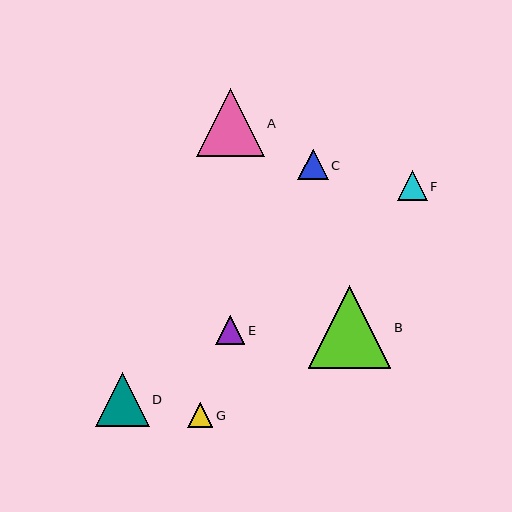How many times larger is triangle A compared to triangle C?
Triangle A is approximately 2.2 times the size of triangle C.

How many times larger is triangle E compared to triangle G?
Triangle E is approximately 1.2 times the size of triangle G.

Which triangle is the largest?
Triangle B is the largest with a size of approximately 83 pixels.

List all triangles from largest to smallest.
From largest to smallest: B, A, D, C, F, E, G.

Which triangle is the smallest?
Triangle G is the smallest with a size of approximately 25 pixels.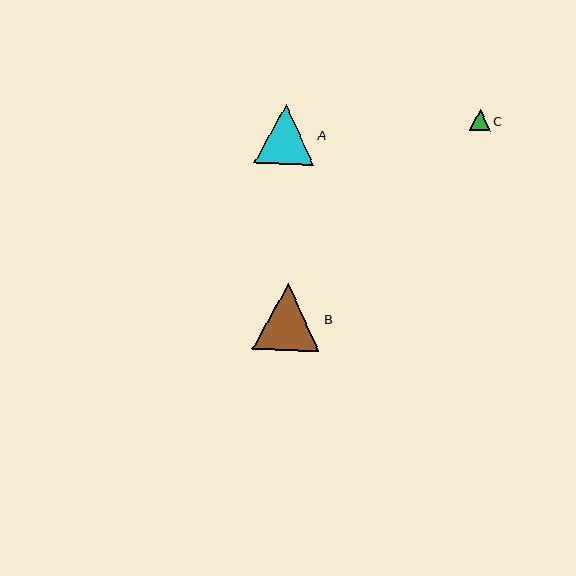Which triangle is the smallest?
Triangle C is the smallest with a size of approximately 21 pixels.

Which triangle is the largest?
Triangle B is the largest with a size of approximately 67 pixels.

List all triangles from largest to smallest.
From largest to smallest: B, A, C.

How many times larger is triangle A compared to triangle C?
Triangle A is approximately 2.9 times the size of triangle C.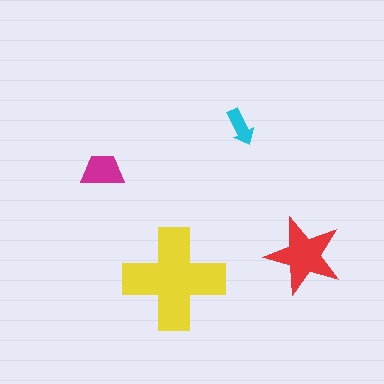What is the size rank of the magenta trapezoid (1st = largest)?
3rd.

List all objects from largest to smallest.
The yellow cross, the red star, the magenta trapezoid, the cyan arrow.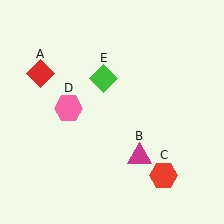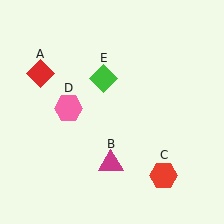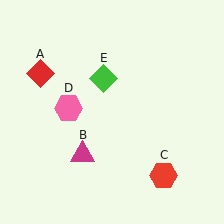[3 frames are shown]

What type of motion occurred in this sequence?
The magenta triangle (object B) rotated clockwise around the center of the scene.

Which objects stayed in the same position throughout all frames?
Red diamond (object A) and red hexagon (object C) and pink hexagon (object D) and green diamond (object E) remained stationary.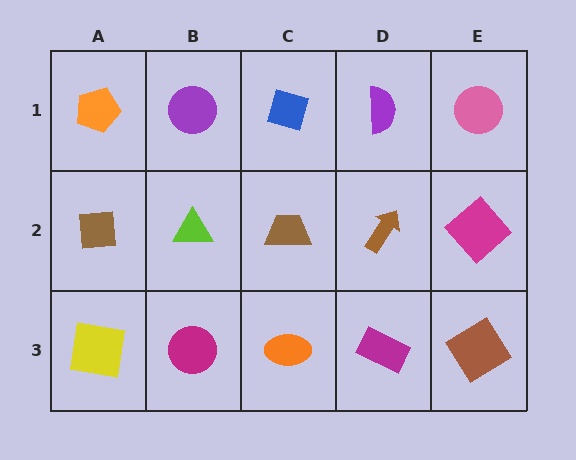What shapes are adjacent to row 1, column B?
A lime triangle (row 2, column B), an orange pentagon (row 1, column A), a blue diamond (row 1, column C).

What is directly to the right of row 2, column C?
A brown arrow.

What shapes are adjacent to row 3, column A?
A brown square (row 2, column A), a magenta circle (row 3, column B).